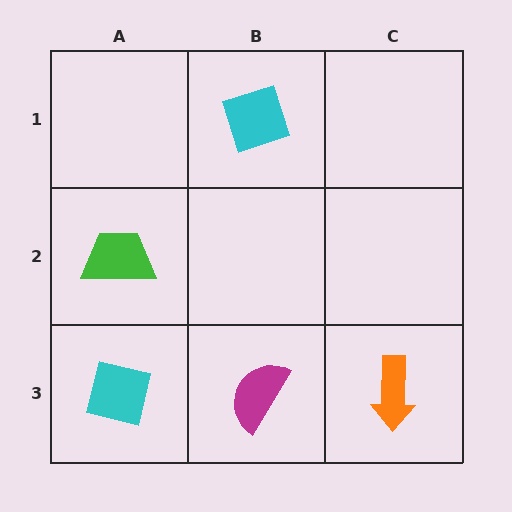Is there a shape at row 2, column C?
No, that cell is empty.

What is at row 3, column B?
A magenta semicircle.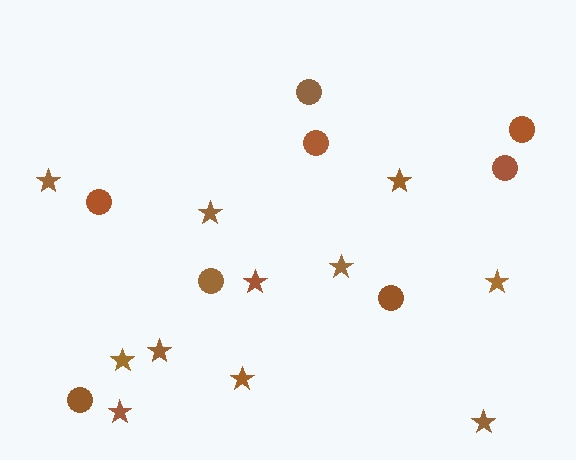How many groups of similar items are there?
There are 2 groups: one group of stars (11) and one group of circles (8).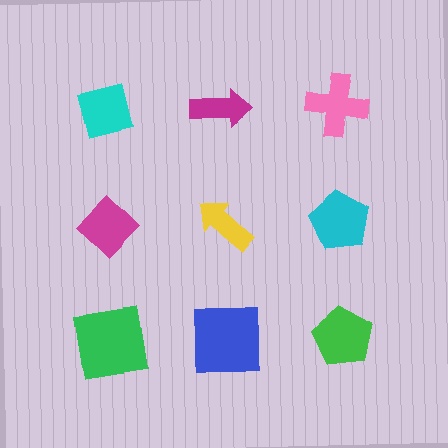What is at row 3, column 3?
A green pentagon.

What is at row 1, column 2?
A magenta arrow.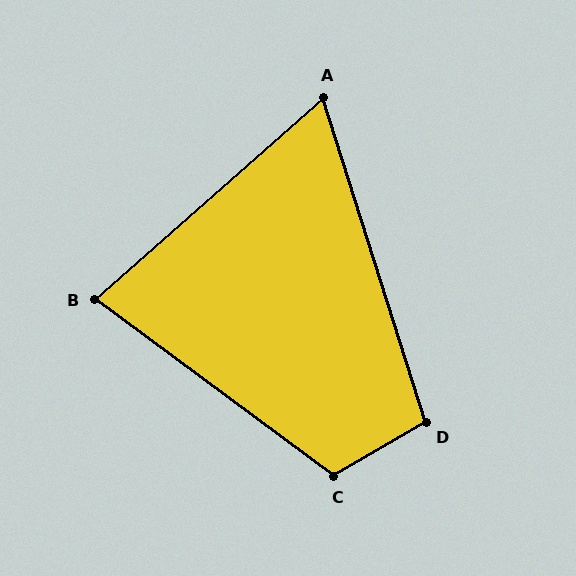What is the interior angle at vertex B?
Approximately 78 degrees (acute).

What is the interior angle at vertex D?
Approximately 102 degrees (obtuse).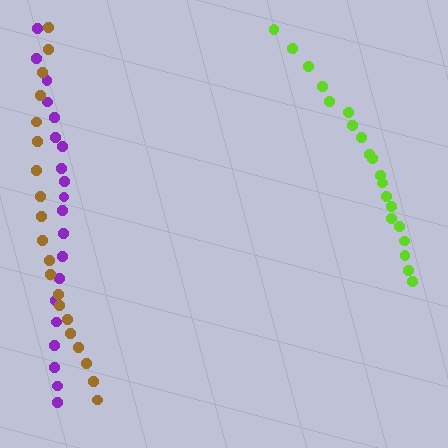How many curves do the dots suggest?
There are 3 distinct paths.